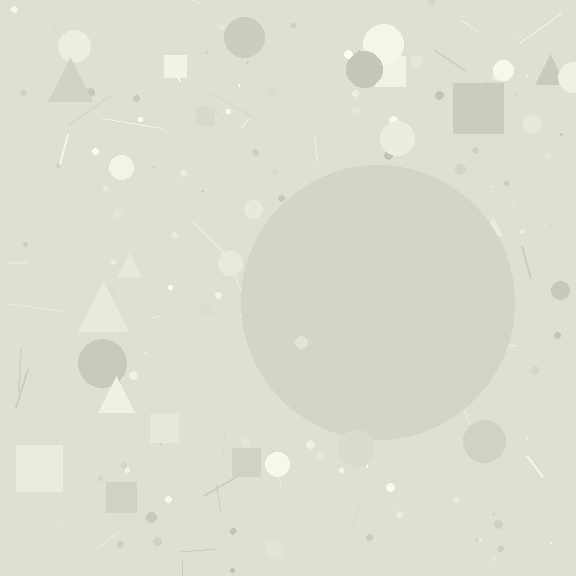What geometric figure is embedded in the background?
A circle is embedded in the background.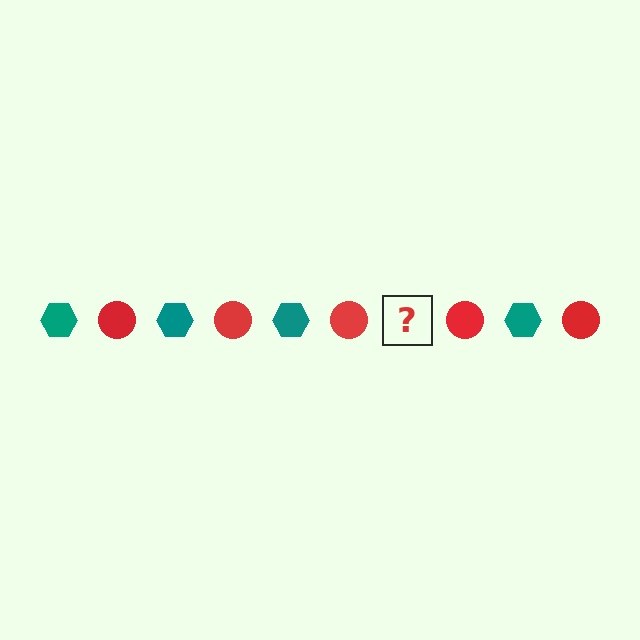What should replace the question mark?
The question mark should be replaced with a teal hexagon.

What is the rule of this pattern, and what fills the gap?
The rule is that the pattern alternates between teal hexagon and red circle. The gap should be filled with a teal hexagon.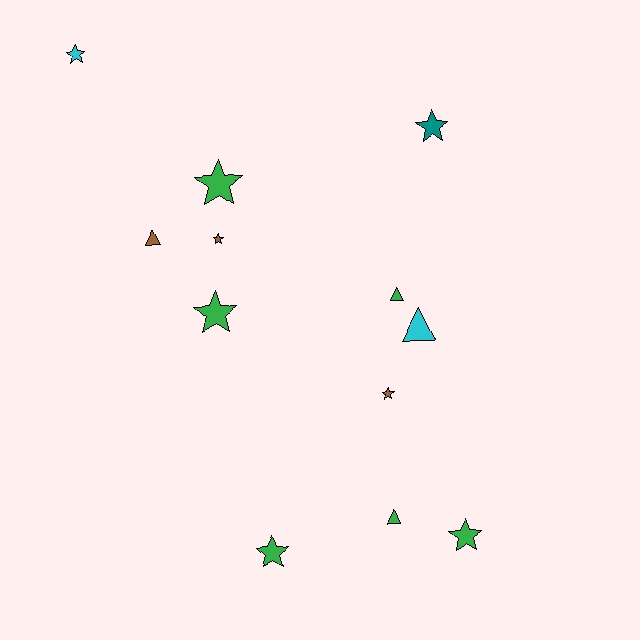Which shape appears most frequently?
Star, with 8 objects.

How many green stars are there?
There are 4 green stars.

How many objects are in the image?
There are 12 objects.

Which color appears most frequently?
Green, with 6 objects.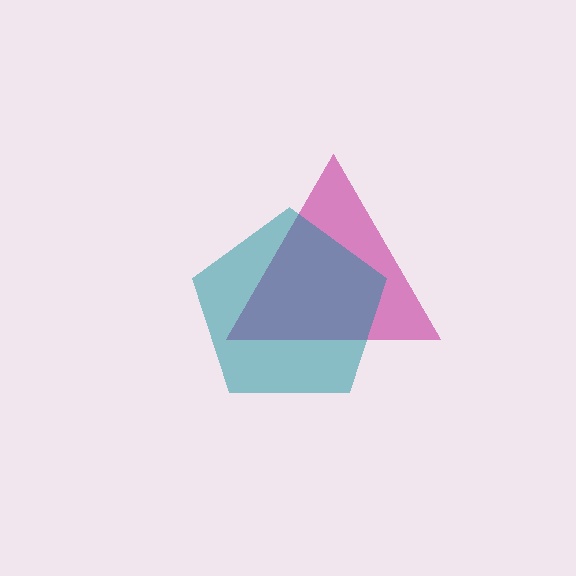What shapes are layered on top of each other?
The layered shapes are: a magenta triangle, a teal pentagon.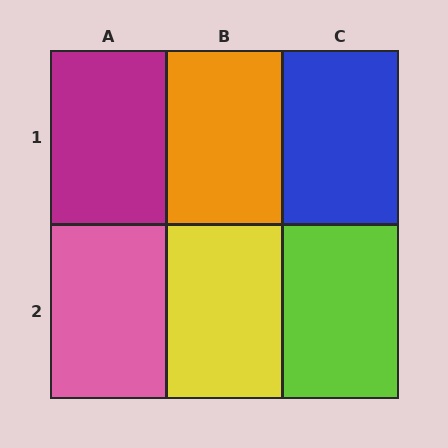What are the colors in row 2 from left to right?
Pink, yellow, lime.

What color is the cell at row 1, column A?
Magenta.